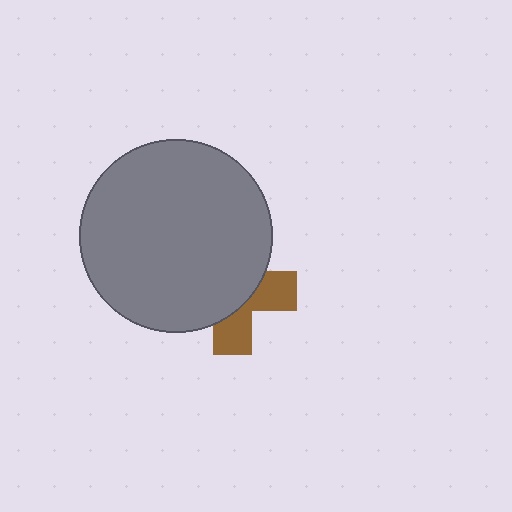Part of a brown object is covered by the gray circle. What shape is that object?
It is a cross.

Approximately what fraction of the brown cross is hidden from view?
Roughly 62% of the brown cross is hidden behind the gray circle.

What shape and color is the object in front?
The object in front is a gray circle.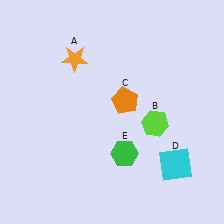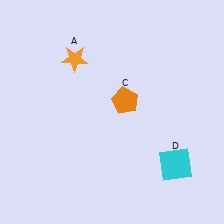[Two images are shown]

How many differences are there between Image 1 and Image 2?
There are 2 differences between the two images.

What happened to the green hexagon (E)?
The green hexagon (E) was removed in Image 2. It was in the bottom-right area of Image 1.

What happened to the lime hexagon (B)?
The lime hexagon (B) was removed in Image 2. It was in the bottom-right area of Image 1.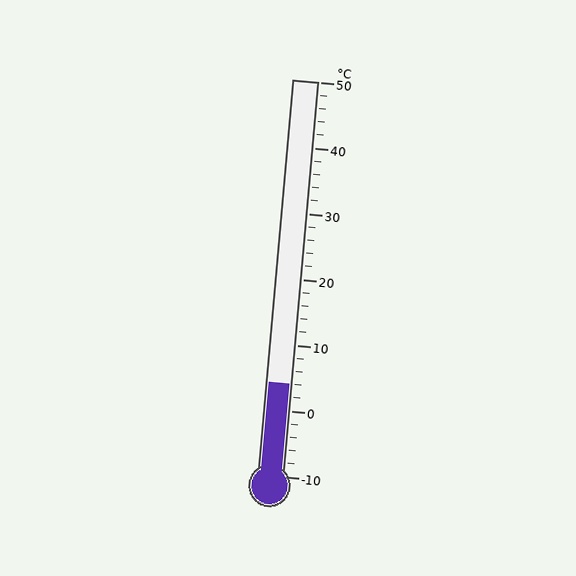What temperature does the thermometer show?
The thermometer shows approximately 4°C.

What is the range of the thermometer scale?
The thermometer scale ranges from -10°C to 50°C.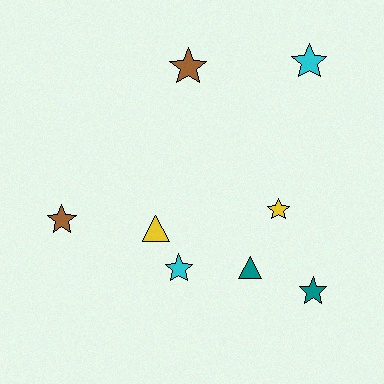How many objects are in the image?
There are 8 objects.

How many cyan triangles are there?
There are no cyan triangles.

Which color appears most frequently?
Yellow, with 2 objects.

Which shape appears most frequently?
Star, with 6 objects.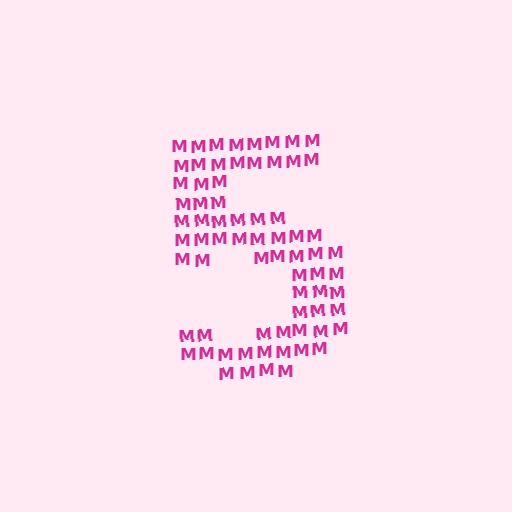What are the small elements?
The small elements are letter M's.